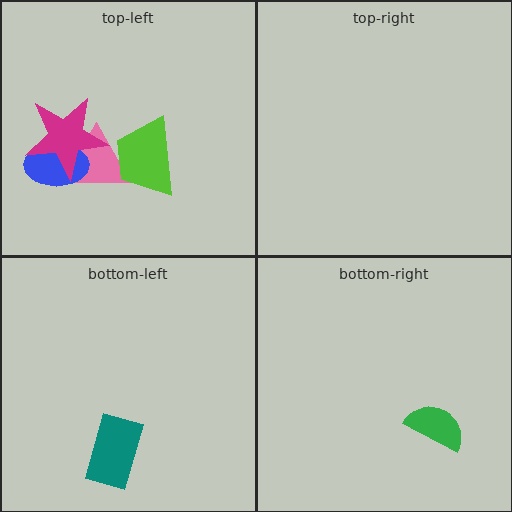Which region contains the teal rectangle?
The bottom-left region.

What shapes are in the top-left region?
The pink triangle, the blue ellipse, the magenta star, the lime trapezoid.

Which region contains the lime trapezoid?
The top-left region.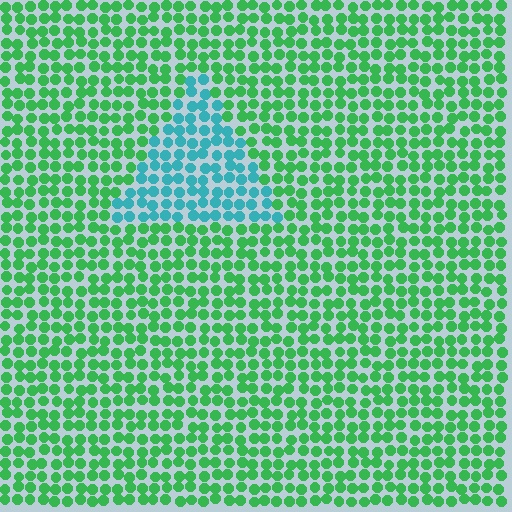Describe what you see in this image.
The image is filled with small green elements in a uniform arrangement. A triangle-shaped region is visible where the elements are tinted to a slightly different hue, forming a subtle color boundary.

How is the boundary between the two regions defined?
The boundary is defined purely by a slight shift in hue (about 51 degrees). Spacing, size, and orientation are identical on both sides.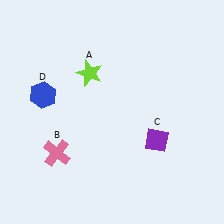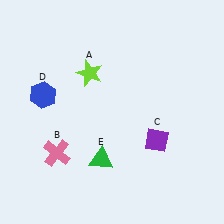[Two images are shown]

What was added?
A green triangle (E) was added in Image 2.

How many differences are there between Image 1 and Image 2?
There is 1 difference between the two images.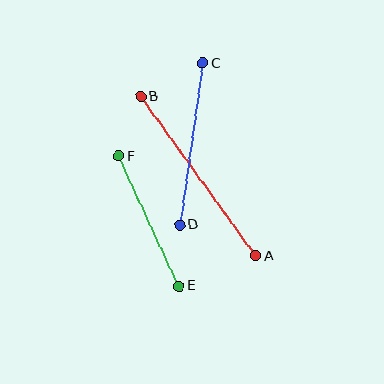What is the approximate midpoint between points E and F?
The midpoint is at approximately (149, 221) pixels.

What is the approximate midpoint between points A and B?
The midpoint is at approximately (198, 176) pixels.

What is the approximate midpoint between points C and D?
The midpoint is at approximately (191, 144) pixels.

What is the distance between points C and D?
The distance is approximately 164 pixels.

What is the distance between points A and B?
The distance is approximately 196 pixels.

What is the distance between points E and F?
The distance is approximately 143 pixels.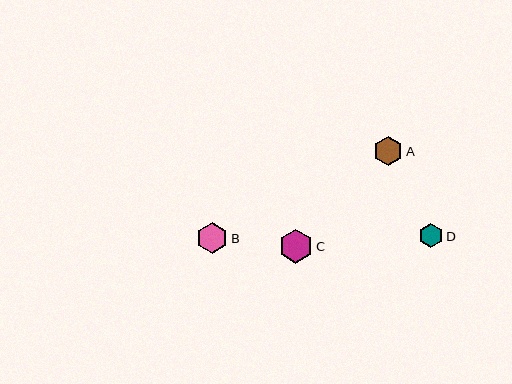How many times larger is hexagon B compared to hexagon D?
Hexagon B is approximately 1.3 times the size of hexagon D.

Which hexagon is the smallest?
Hexagon D is the smallest with a size of approximately 24 pixels.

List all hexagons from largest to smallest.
From largest to smallest: C, B, A, D.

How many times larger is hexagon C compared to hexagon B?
Hexagon C is approximately 1.1 times the size of hexagon B.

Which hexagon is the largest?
Hexagon C is the largest with a size of approximately 34 pixels.